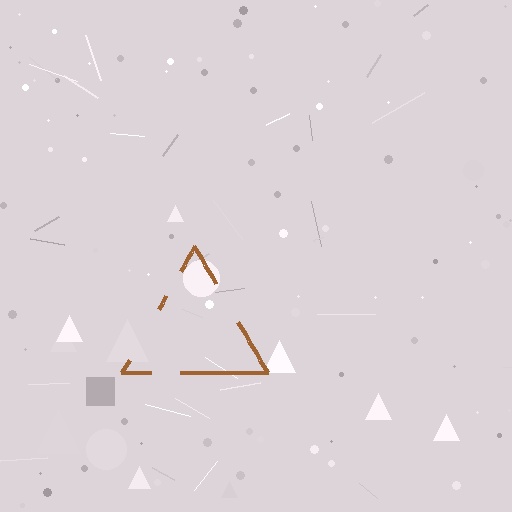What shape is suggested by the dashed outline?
The dashed outline suggests a triangle.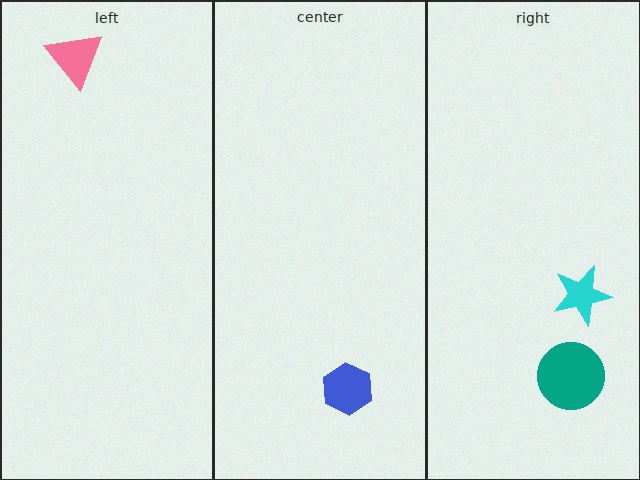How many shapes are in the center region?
1.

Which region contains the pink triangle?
The left region.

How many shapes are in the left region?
1.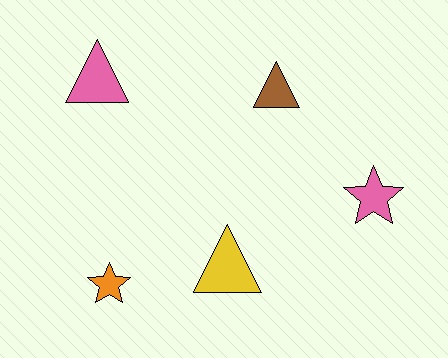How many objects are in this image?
There are 5 objects.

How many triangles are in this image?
There are 3 triangles.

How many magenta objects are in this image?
There are no magenta objects.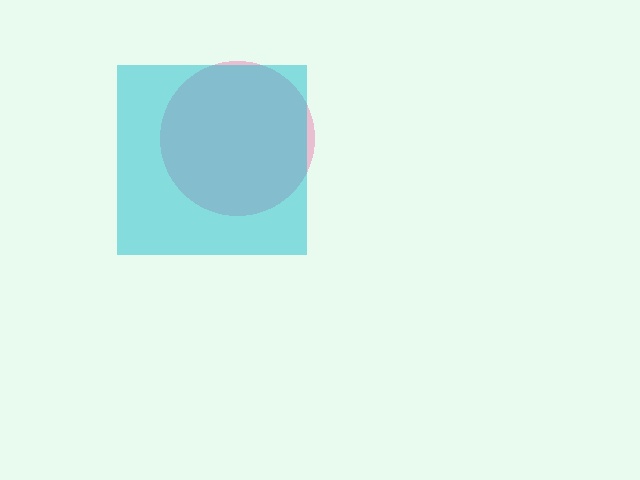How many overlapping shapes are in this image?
There are 2 overlapping shapes in the image.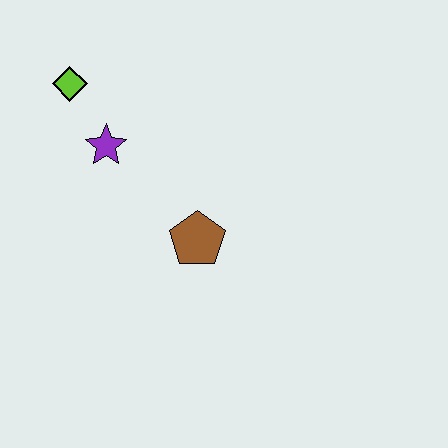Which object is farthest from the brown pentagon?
The lime diamond is farthest from the brown pentagon.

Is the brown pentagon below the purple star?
Yes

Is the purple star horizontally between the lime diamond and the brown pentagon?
Yes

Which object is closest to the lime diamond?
The purple star is closest to the lime diamond.